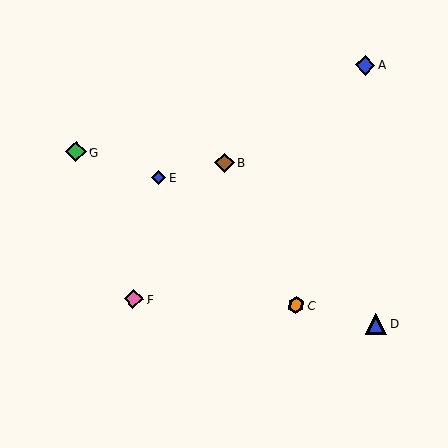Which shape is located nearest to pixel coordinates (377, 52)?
The blue diamond (labeled A) at (365, 65) is nearest to that location.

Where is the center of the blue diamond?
The center of the blue diamond is at (158, 178).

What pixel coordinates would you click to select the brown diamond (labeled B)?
Click at (225, 163) to select the brown diamond B.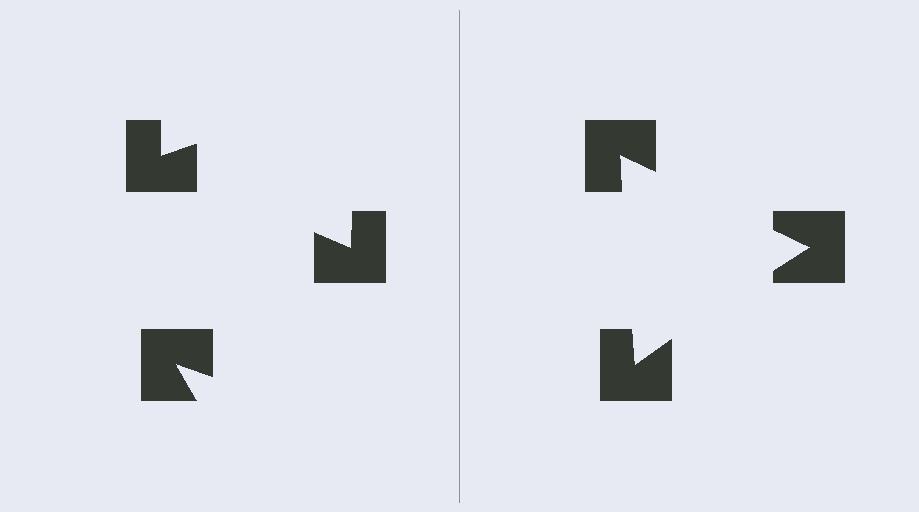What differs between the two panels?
The notched squares are positioned identically on both sides; only the wedge orientations differ. On the right they align to a triangle; on the left they are misaligned.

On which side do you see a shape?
An illusory triangle appears on the right side. On the left side the wedge cuts are rotated, so no coherent shape forms.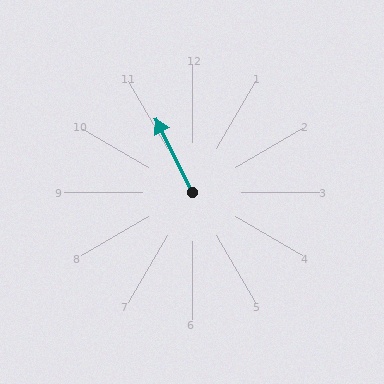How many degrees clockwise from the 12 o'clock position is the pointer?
Approximately 334 degrees.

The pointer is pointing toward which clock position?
Roughly 11 o'clock.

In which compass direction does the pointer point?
Northwest.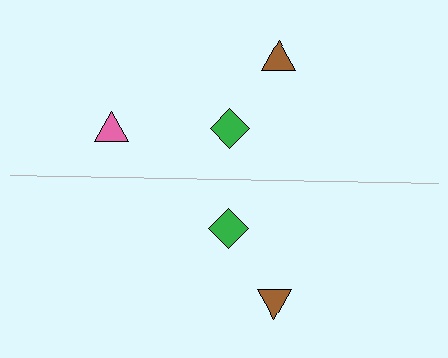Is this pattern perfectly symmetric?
No, the pattern is not perfectly symmetric. A pink triangle is missing from the bottom side.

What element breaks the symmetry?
A pink triangle is missing from the bottom side.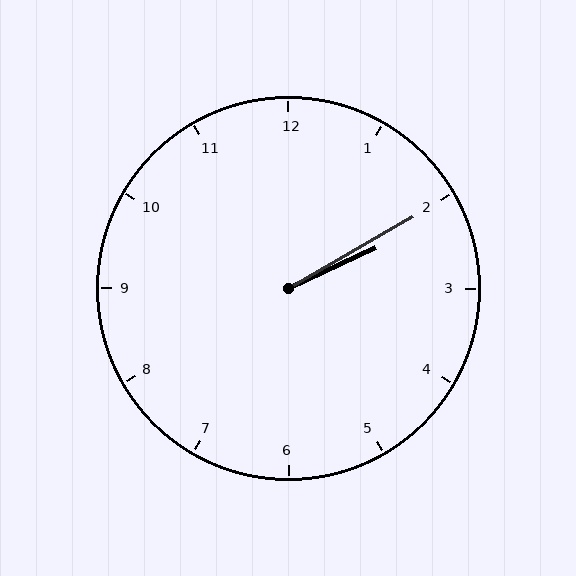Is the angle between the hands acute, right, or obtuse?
It is acute.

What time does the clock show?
2:10.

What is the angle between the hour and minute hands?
Approximately 5 degrees.